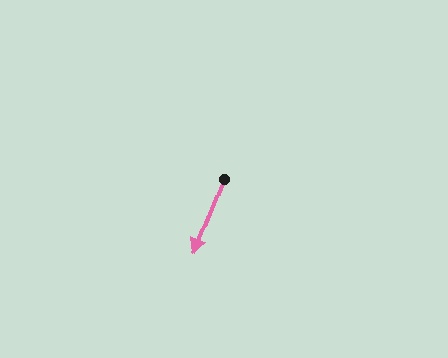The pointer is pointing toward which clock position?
Roughly 7 o'clock.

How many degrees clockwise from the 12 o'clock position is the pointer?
Approximately 201 degrees.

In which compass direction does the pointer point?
South.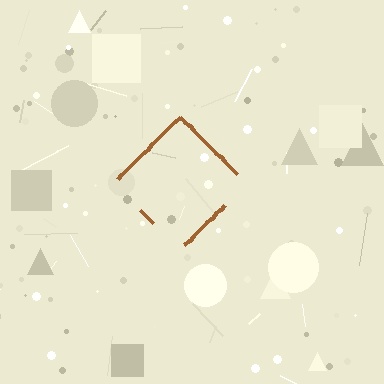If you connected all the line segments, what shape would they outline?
They would outline a diamond.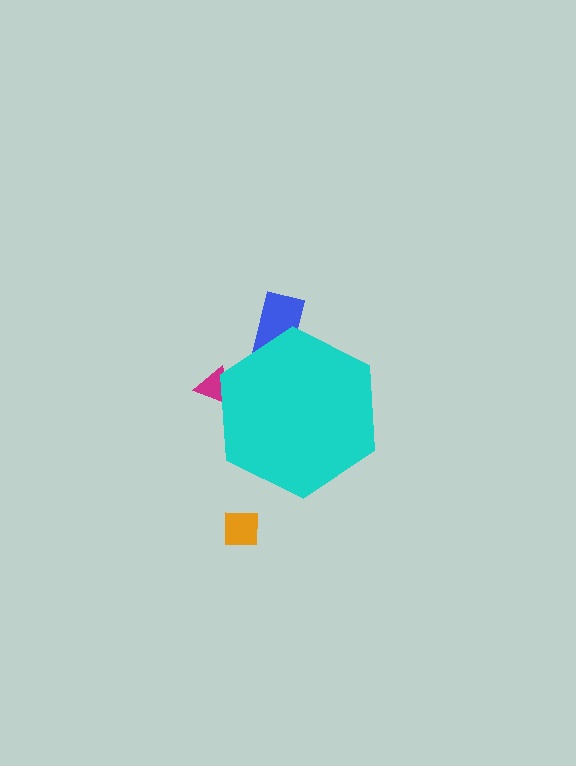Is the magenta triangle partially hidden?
Yes, the magenta triangle is partially hidden behind the cyan hexagon.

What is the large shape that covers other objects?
A cyan hexagon.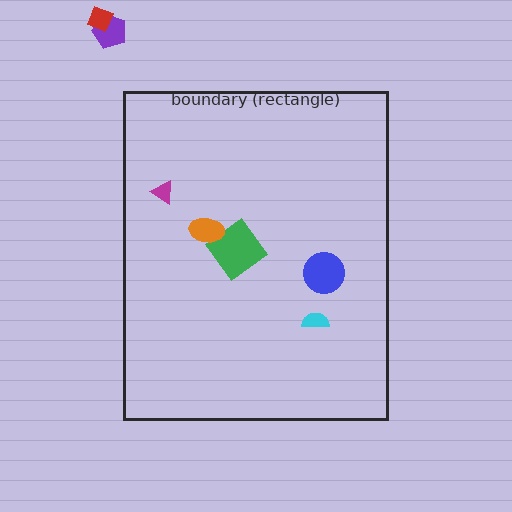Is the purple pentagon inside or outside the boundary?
Outside.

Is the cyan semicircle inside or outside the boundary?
Inside.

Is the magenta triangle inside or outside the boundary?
Inside.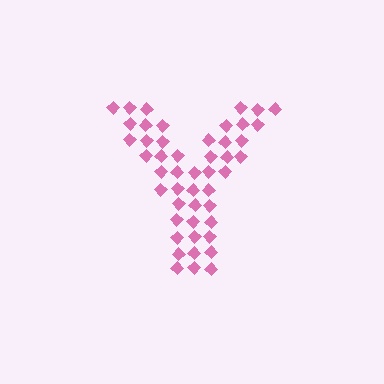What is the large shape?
The large shape is the letter Y.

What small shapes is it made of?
It is made of small diamonds.